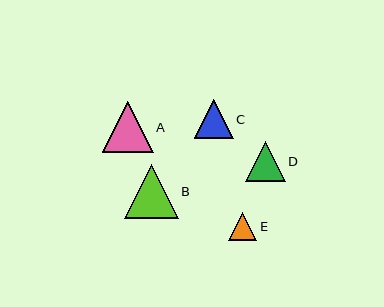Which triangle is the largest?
Triangle B is the largest with a size of approximately 54 pixels.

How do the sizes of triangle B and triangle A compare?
Triangle B and triangle A are approximately the same size.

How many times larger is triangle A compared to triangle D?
Triangle A is approximately 1.3 times the size of triangle D.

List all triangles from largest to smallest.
From largest to smallest: B, A, D, C, E.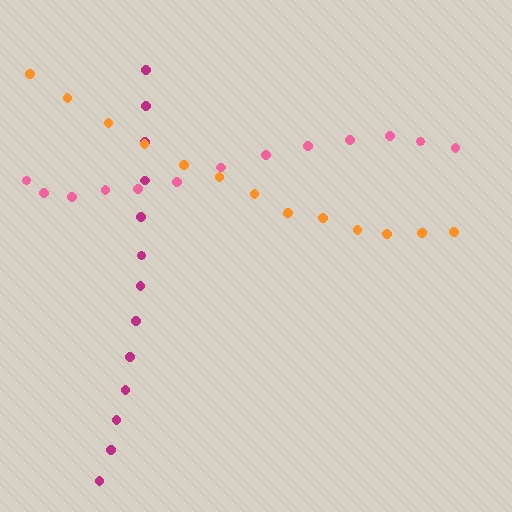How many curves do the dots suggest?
There are 3 distinct paths.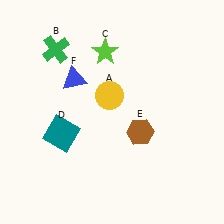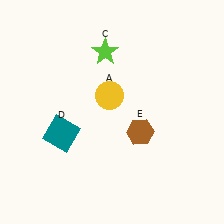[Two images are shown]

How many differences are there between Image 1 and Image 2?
There are 2 differences between the two images.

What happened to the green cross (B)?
The green cross (B) was removed in Image 2. It was in the top-left area of Image 1.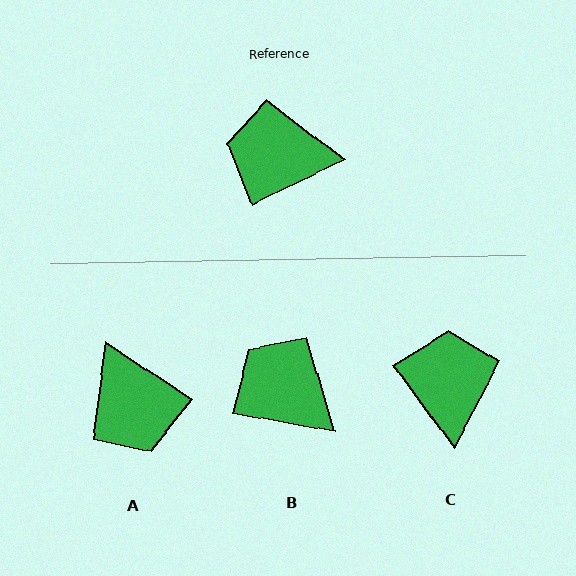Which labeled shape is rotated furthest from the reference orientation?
A, about 120 degrees away.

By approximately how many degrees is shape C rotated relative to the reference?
Approximately 80 degrees clockwise.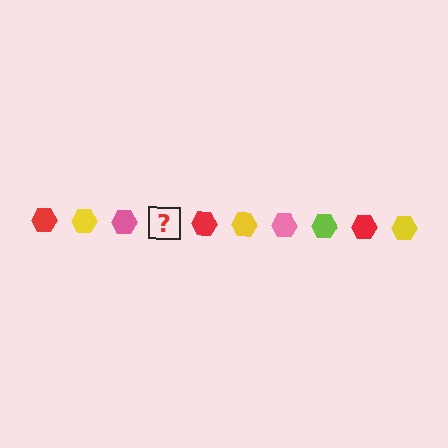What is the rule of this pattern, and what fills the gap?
The rule is that the pattern cycles through red, yellow, pink, lime hexagons. The gap should be filled with a lime hexagon.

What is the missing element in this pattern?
The missing element is a lime hexagon.